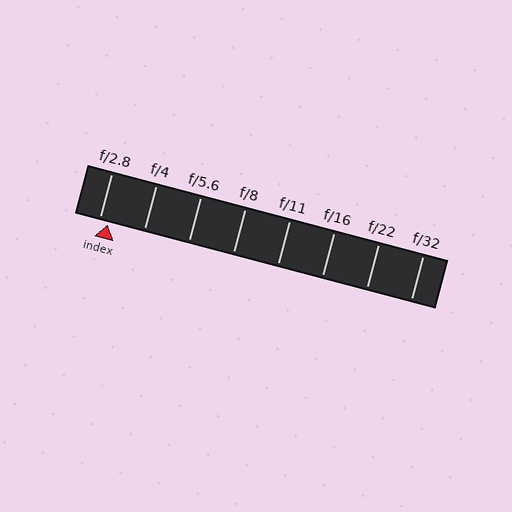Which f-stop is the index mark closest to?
The index mark is closest to f/2.8.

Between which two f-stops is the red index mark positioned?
The index mark is between f/2.8 and f/4.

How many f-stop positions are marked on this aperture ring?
There are 8 f-stop positions marked.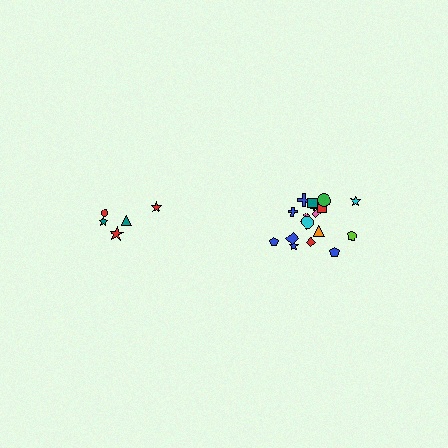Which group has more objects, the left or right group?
The right group.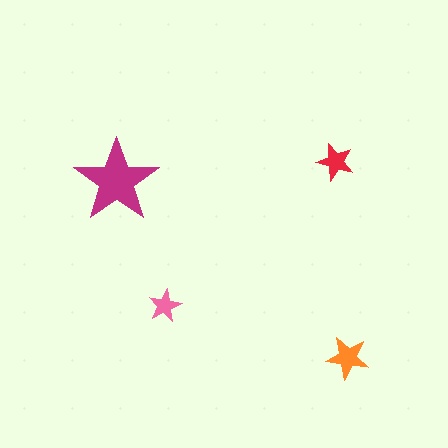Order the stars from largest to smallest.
the magenta one, the orange one, the red one, the pink one.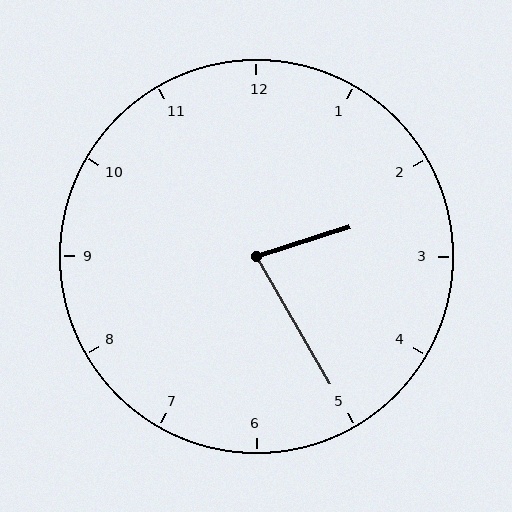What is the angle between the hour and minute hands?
Approximately 78 degrees.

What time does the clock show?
2:25.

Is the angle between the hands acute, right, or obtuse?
It is acute.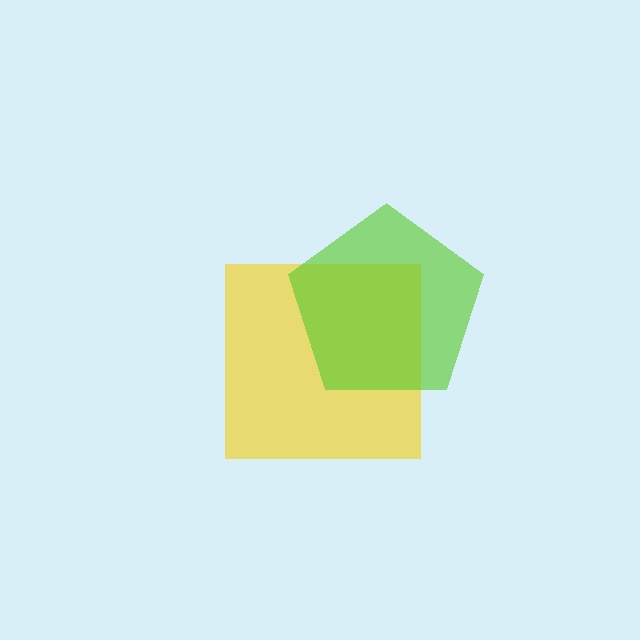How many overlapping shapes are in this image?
There are 2 overlapping shapes in the image.